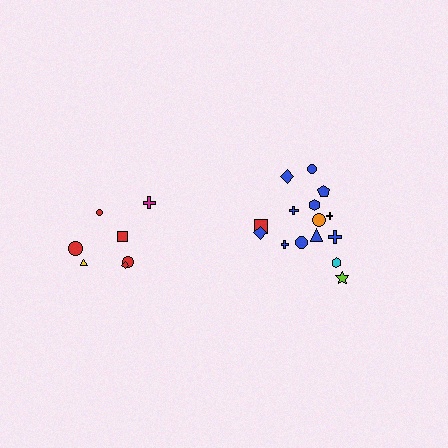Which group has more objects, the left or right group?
The right group.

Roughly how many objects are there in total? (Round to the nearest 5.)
Roughly 20 objects in total.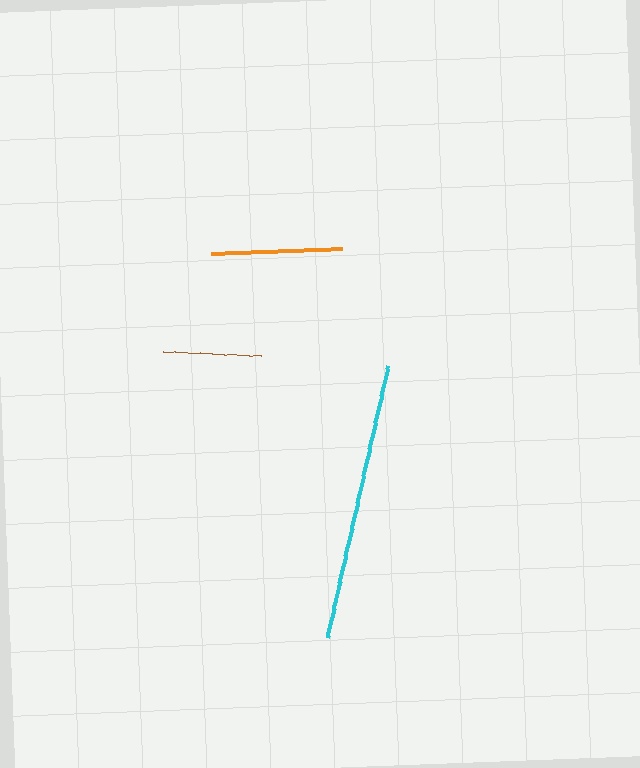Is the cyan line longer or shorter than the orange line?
The cyan line is longer than the orange line.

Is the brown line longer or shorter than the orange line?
The orange line is longer than the brown line.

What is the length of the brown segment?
The brown segment is approximately 99 pixels long.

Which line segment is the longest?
The cyan line is the longest at approximately 278 pixels.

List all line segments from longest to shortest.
From longest to shortest: cyan, orange, brown.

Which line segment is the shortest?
The brown line is the shortest at approximately 99 pixels.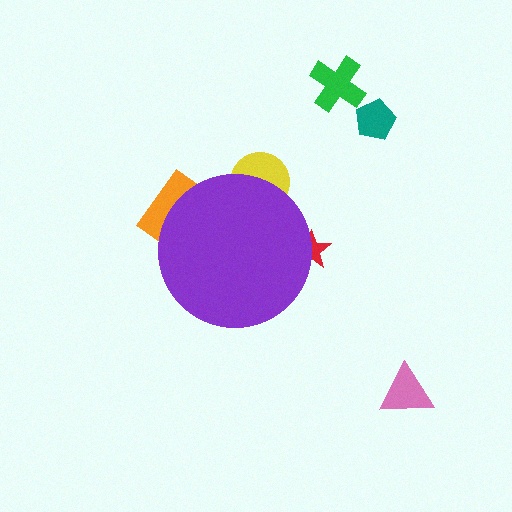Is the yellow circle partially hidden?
Yes, the yellow circle is partially hidden behind the purple circle.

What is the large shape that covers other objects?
A purple circle.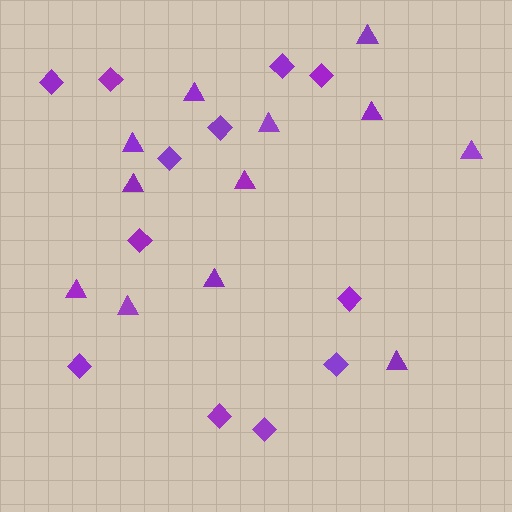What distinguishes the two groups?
There are 2 groups: one group of triangles (12) and one group of diamonds (12).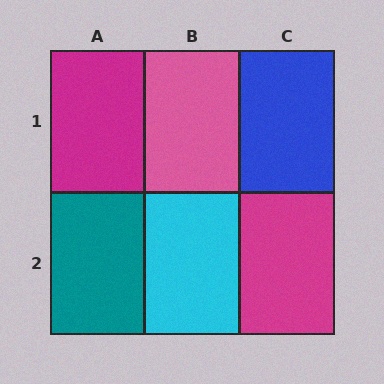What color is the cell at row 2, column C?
Magenta.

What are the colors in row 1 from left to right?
Magenta, pink, blue.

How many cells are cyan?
1 cell is cyan.